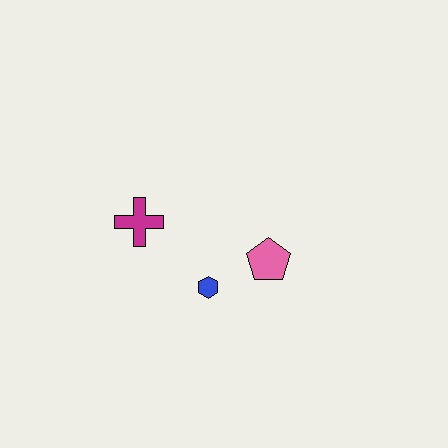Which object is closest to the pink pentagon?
The blue hexagon is closest to the pink pentagon.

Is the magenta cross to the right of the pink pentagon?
No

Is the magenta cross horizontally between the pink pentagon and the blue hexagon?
No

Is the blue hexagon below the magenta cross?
Yes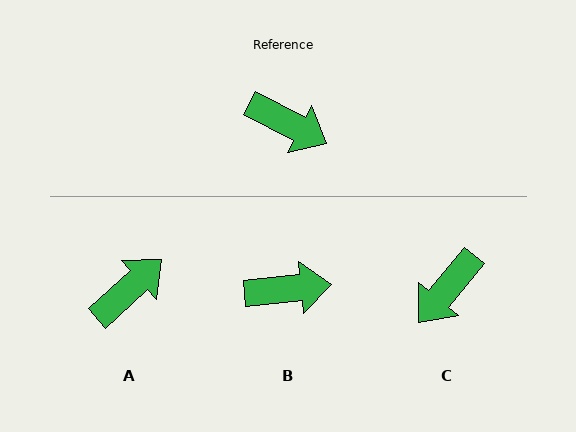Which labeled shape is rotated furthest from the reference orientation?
C, about 103 degrees away.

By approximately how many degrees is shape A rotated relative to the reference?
Approximately 69 degrees counter-clockwise.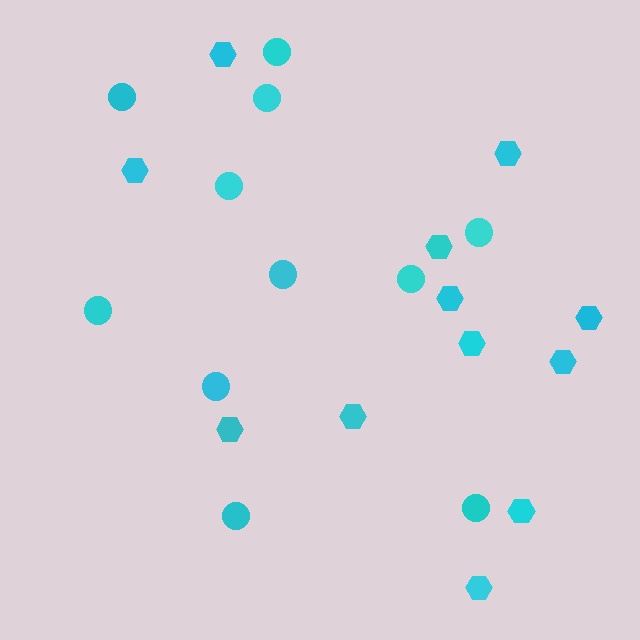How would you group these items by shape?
There are 2 groups: one group of hexagons (12) and one group of circles (11).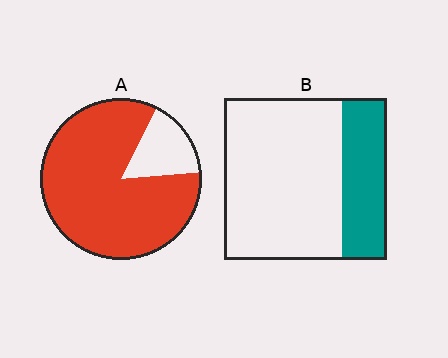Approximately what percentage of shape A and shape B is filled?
A is approximately 85% and B is approximately 30%.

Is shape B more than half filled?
No.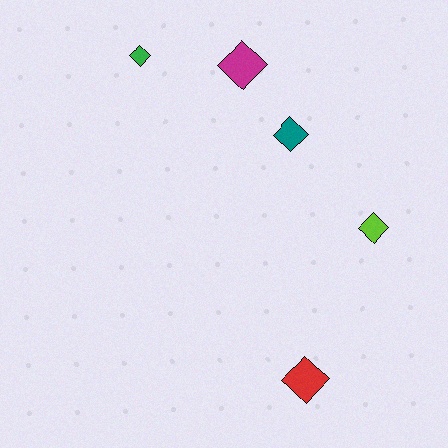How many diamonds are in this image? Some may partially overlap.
There are 5 diamonds.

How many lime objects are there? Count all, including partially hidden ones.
There is 1 lime object.